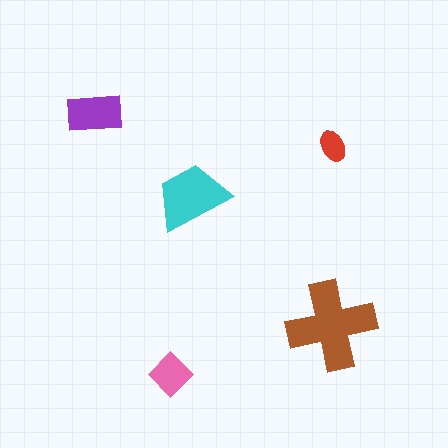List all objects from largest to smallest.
The brown cross, the cyan trapezoid, the purple rectangle, the pink diamond, the red ellipse.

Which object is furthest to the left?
The purple rectangle is leftmost.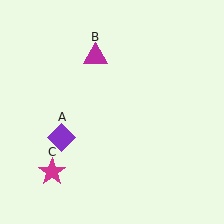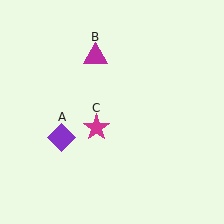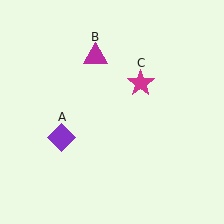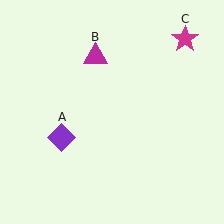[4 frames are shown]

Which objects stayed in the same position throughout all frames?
Purple diamond (object A) and magenta triangle (object B) remained stationary.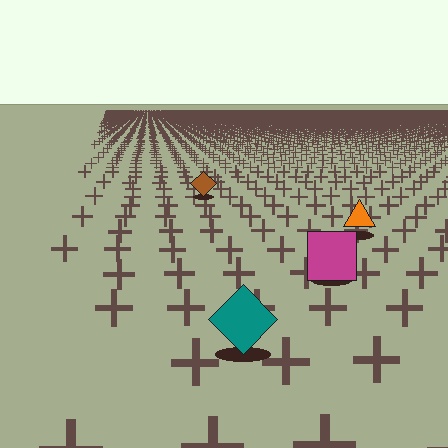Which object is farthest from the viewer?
The brown diamond is farthest from the viewer. It appears smaller and the ground texture around it is denser.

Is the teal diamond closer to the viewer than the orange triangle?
Yes. The teal diamond is closer — you can tell from the texture gradient: the ground texture is coarser near it.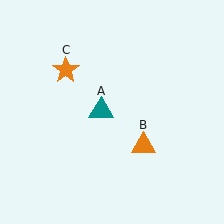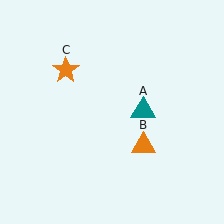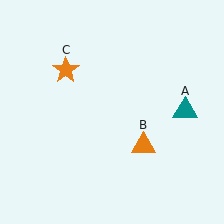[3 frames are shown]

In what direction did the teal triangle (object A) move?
The teal triangle (object A) moved right.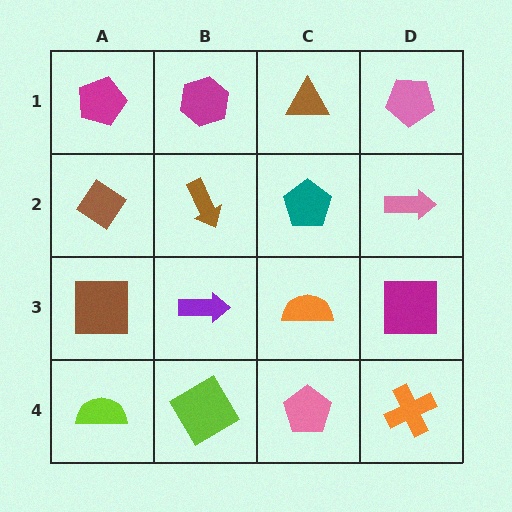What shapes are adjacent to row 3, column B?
A brown arrow (row 2, column B), a lime diamond (row 4, column B), a brown square (row 3, column A), an orange semicircle (row 3, column C).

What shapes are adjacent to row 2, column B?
A magenta hexagon (row 1, column B), a purple arrow (row 3, column B), a brown diamond (row 2, column A), a teal pentagon (row 2, column C).